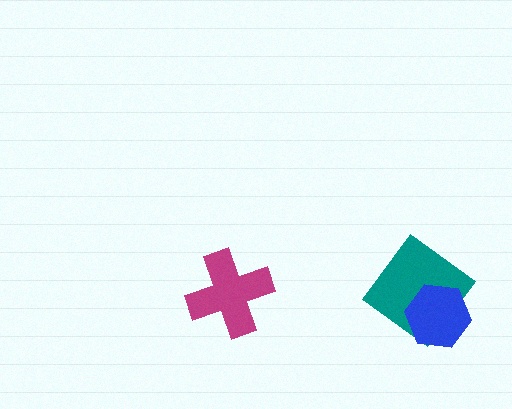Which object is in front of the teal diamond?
The blue hexagon is in front of the teal diamond.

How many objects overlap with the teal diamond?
1 object overlaps with the teal diamond.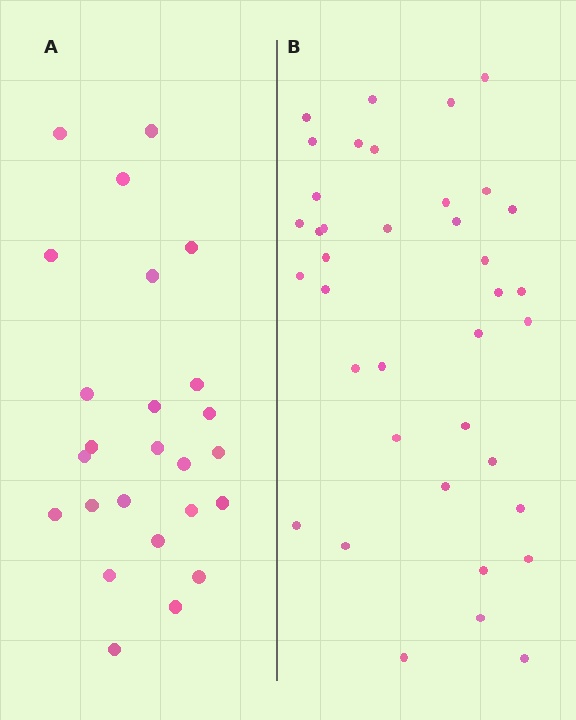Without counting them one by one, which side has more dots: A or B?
Region B (the right region) has more dots.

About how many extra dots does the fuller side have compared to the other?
Region B has approximately 15 more dots than region A.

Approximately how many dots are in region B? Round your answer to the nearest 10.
About 40 dots. (The exact count is 38, which rounds to 40.)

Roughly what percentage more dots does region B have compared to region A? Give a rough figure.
About 50% more.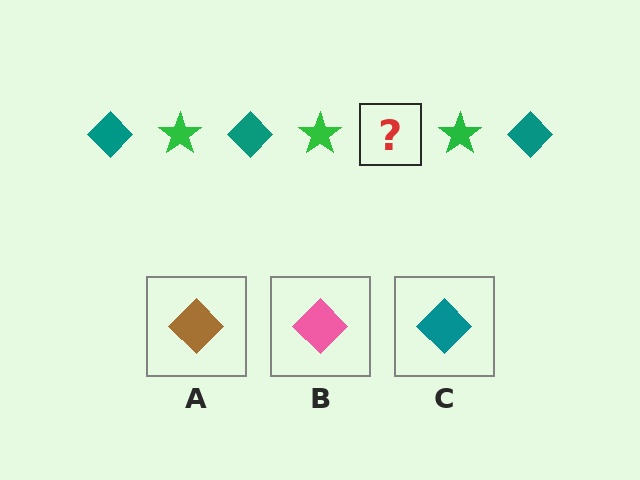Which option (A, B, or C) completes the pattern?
C.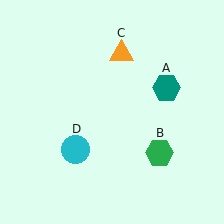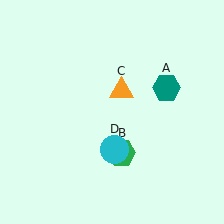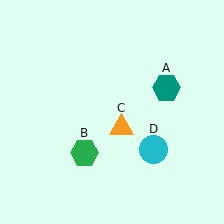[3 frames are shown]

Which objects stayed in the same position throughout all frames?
Teal hexagon (object A) remained stationary.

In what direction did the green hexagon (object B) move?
The green hexagon (object B) moved left.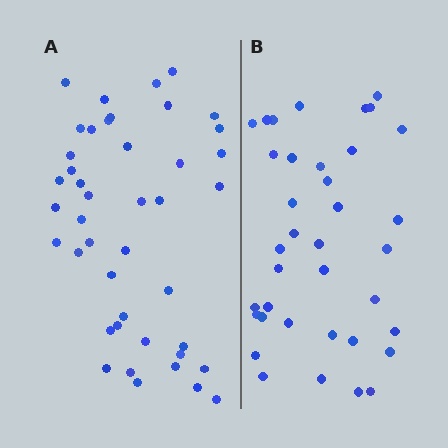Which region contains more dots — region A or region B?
Region A (the left region) has more dots.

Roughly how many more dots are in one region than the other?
Region A has about 6 more dots than region B.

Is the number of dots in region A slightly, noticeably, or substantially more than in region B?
Region A has only slightly more — the two regions are fairly close. The ratio is roughly 1.2 to 1.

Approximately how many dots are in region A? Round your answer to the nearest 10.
About 40 dots. (The exact count is 43, which rounds to 40.)